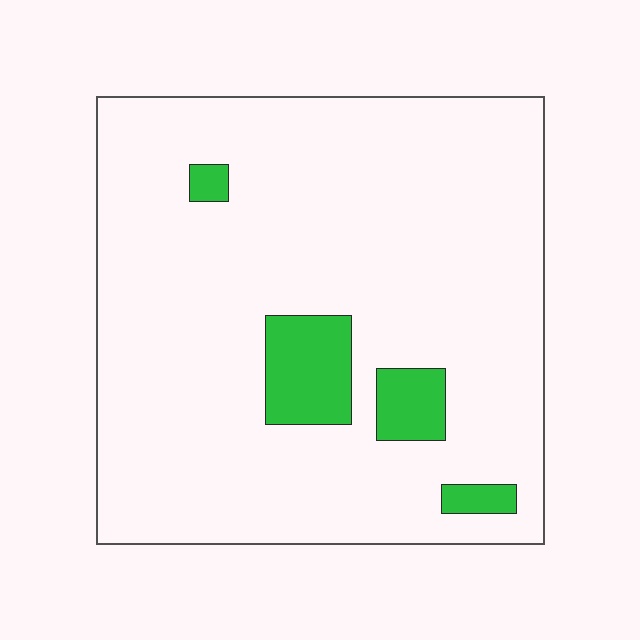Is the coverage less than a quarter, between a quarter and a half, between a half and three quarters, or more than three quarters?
Less than a quarter.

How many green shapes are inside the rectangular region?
4.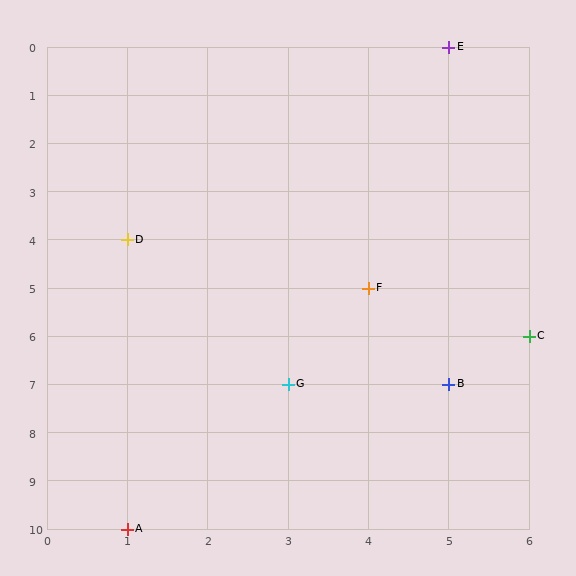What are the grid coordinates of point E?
Point E is at grid coordinates (5, 0).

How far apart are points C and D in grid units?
Points C and D are 5 columns and 2 rows apart (about 5.4 grid units diagonally).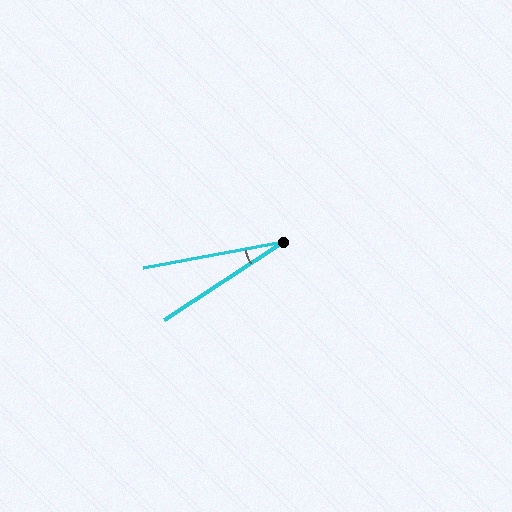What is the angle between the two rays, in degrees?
Approximately 23 degrees.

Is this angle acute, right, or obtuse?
It is acute.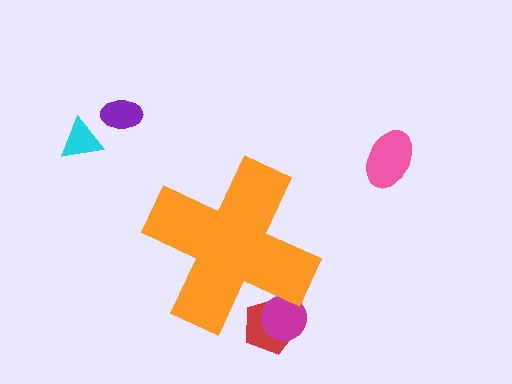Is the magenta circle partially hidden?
Yes, the magenta circle is partially hidden behind the orange cross.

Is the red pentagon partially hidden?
Yes, the red pentagon is partially hidden behind the orange cross.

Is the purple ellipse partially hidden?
No, the purple ellipse is fully visible.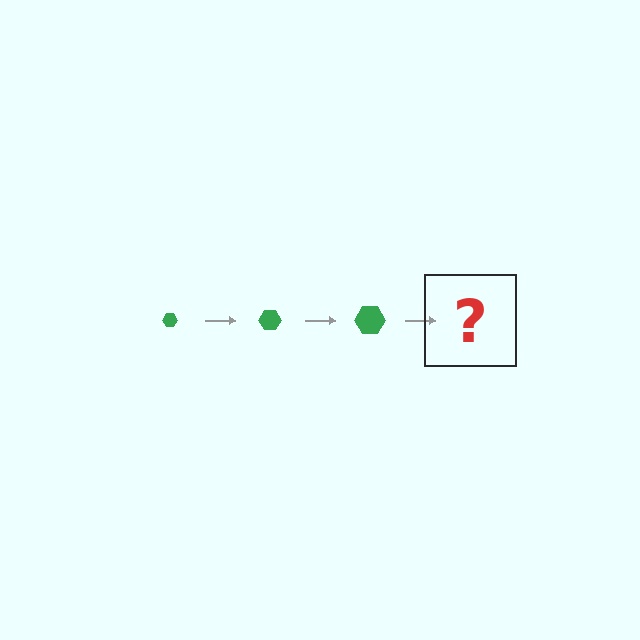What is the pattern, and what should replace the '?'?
The pattern is that the hexagon gets progressively larger each step. The '?' should be a green hexagon, larger than the previous one.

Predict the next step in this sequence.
The next step is a green hexagon, larger than the previous one.